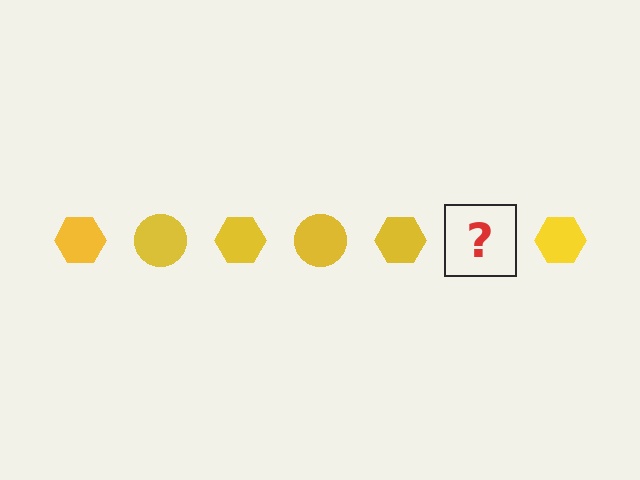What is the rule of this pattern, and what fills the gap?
The rule is that the pattern cycles through hexagon, circle shapes in yellow. The gap should be filled with a yellow circle.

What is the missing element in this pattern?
The missing element is a yellow circle.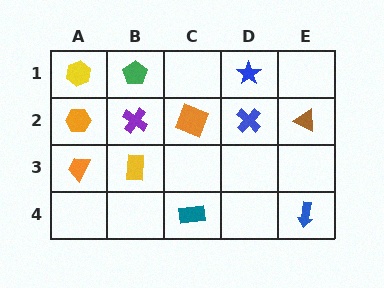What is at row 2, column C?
An orange square.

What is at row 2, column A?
An orange hexagon.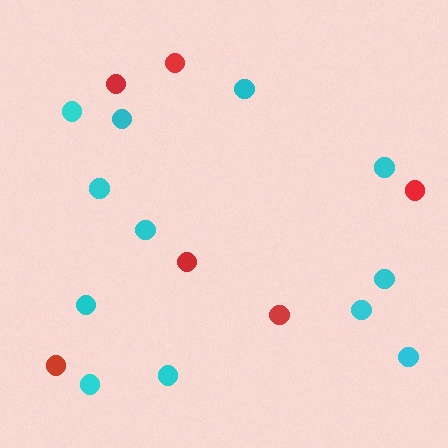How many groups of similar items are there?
There are 2 groups: one group of red circles (6) and one group of cyan circles (12).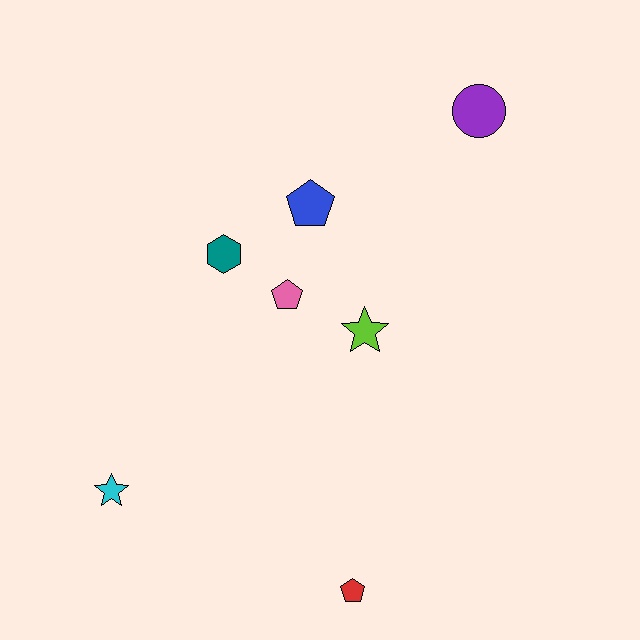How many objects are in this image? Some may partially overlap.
There are 7 objects.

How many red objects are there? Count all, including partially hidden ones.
There is 1 red object.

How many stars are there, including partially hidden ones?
There are 2 stars.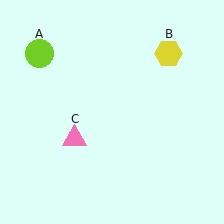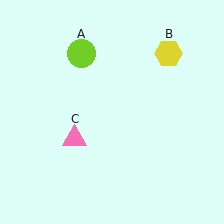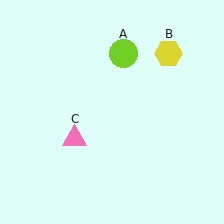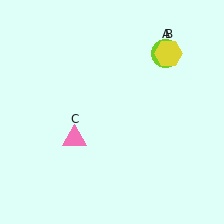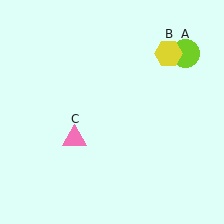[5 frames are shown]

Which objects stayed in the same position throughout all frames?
Yellow hexagon (object B) and pink triangle (object C) remained stationary.